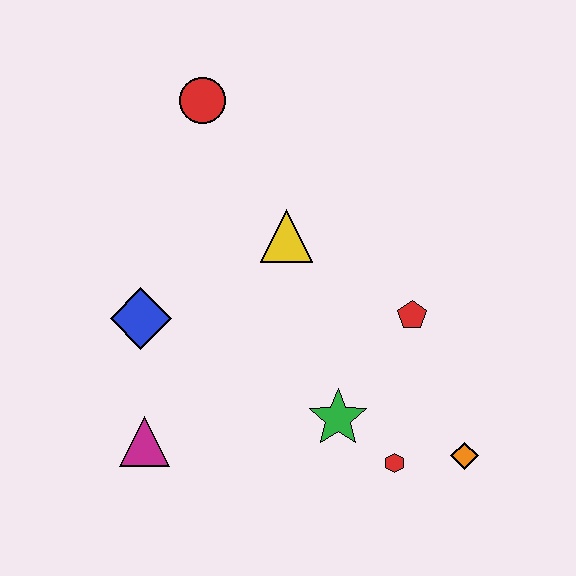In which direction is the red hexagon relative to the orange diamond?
The red hexagon is to the left of the orange diamond.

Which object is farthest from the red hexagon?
The red circle is farthest from the red hexagon.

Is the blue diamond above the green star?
Yes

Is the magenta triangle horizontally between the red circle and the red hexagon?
No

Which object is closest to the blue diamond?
The magenta triangle is closest to the blue diamond.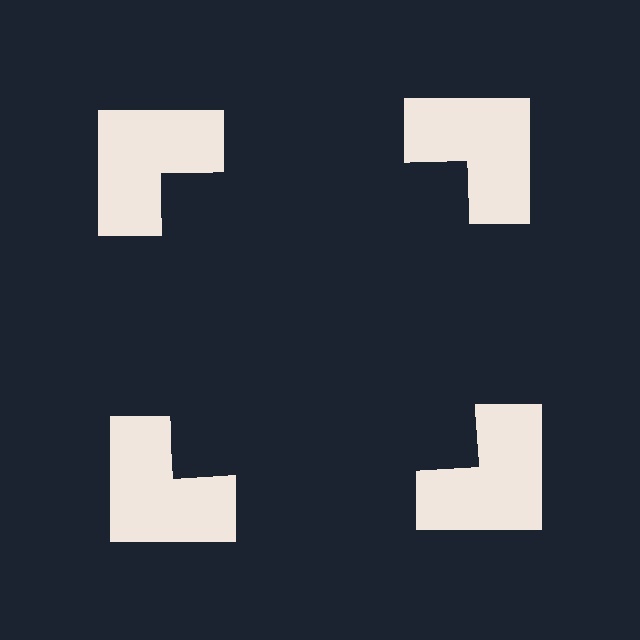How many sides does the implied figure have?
4 sides.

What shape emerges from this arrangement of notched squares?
An illusory square — its edges are inferred from the aligned wedge cuts in the notched squares, not physically drawn.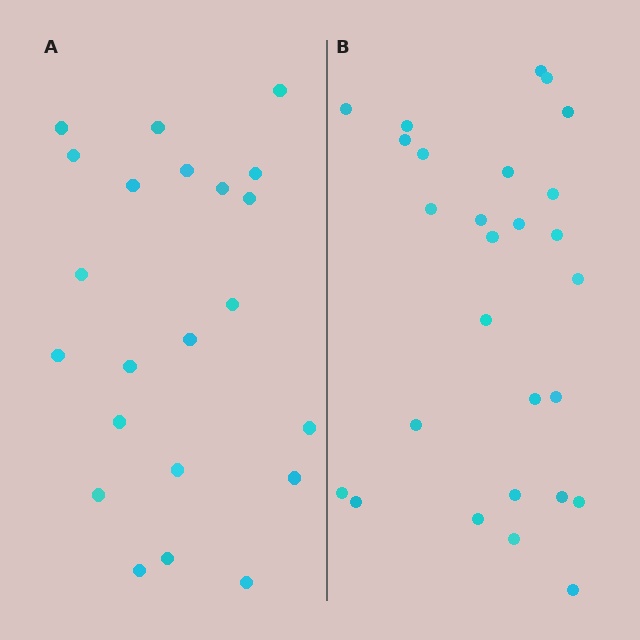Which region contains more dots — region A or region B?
Region B (the right region) has more dots.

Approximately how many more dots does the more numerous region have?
Region B has about 5 more dots than region A.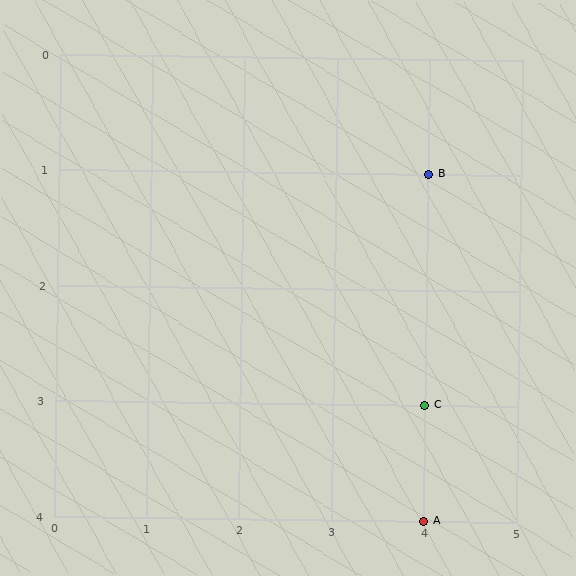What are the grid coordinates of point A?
Point A is at grid coordinates (4, 4).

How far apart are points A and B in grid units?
Points A and B are 3 rows apart.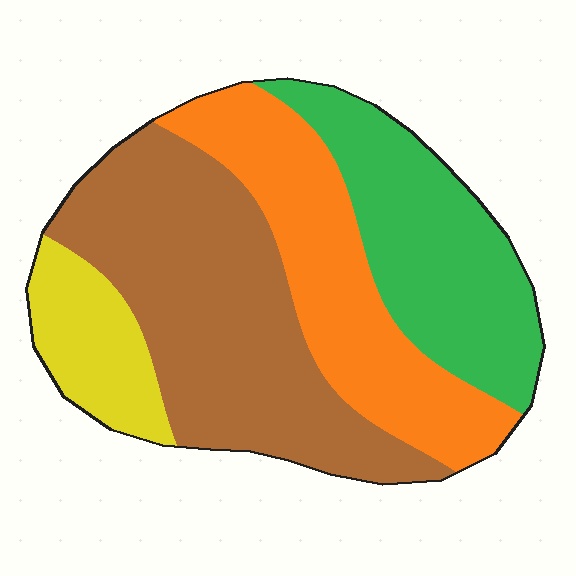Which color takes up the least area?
Yellow, at roughly 10%.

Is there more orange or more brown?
Brown.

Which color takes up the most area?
Brown, at roughly 40%.